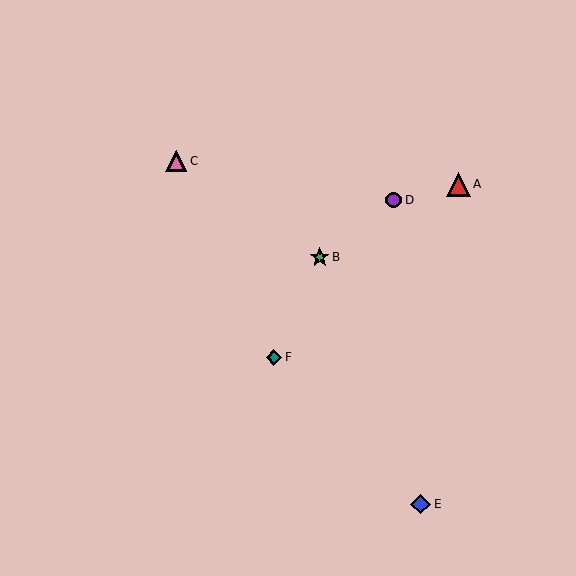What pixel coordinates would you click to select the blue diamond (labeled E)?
Click at (421, 504) to select the blue diamond E.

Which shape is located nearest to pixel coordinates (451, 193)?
The red triangle (labeled A) at (458, 184) is nearest to that location.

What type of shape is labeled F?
Shape F is a teal diamond.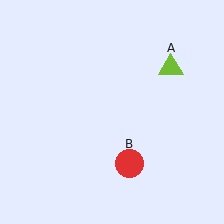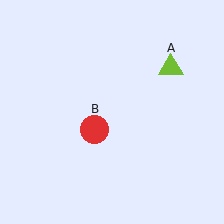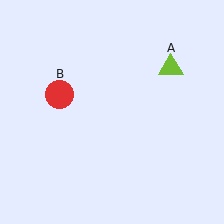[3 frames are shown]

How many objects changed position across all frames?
1 object changed position: red circle (object B).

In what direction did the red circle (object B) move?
The red circle (object B) moved up and to the left.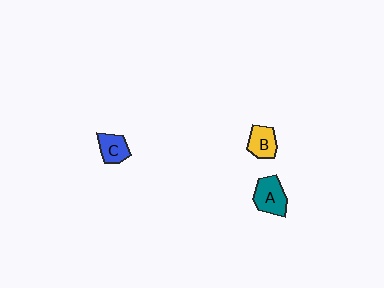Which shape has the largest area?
Shape A (teal).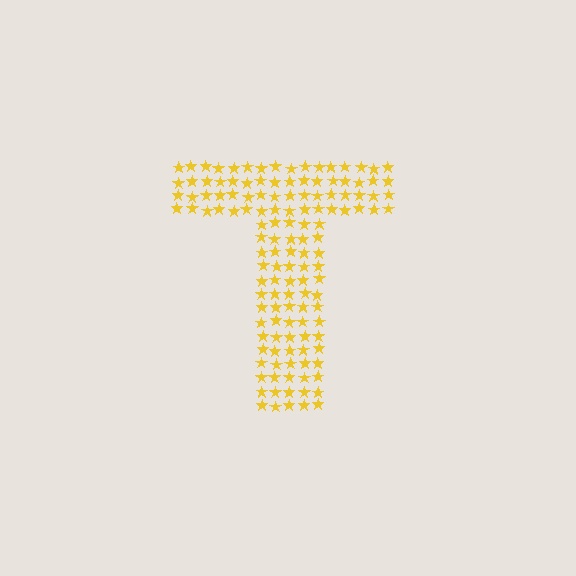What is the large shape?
The large shape is the letter T.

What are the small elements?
The small elements are stars.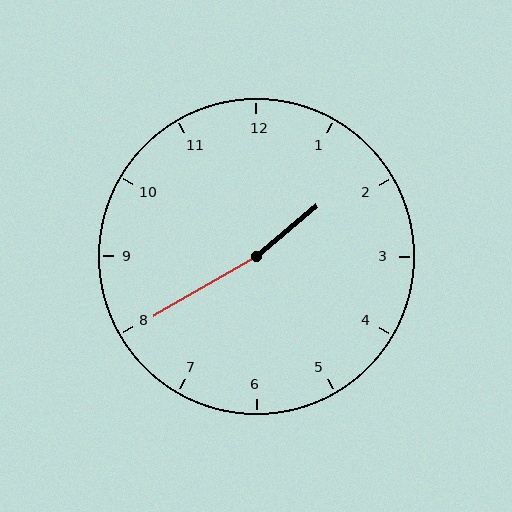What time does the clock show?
1:40.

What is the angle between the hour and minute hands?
Approximately 170 degrees.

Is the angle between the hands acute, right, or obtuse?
It is obtuse.